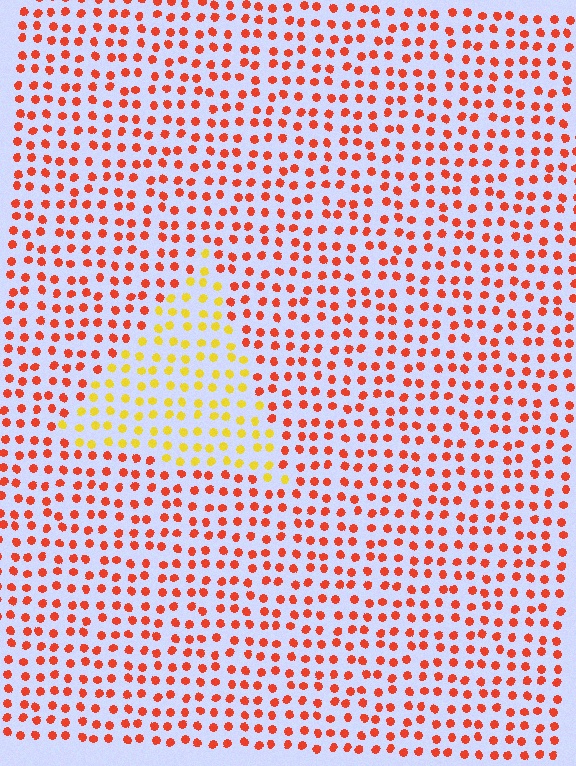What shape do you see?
I see a triangle.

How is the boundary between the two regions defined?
The boundary is defined purely by a slight shift in hue (about 47 degrees). Spacing, size, and orientation are identical on both sides.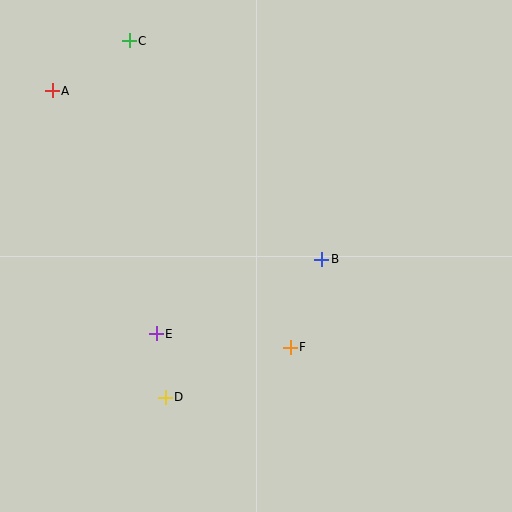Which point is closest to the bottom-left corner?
Point D is closest to the bottom-left corner.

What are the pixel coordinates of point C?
Point C is at (129, 41).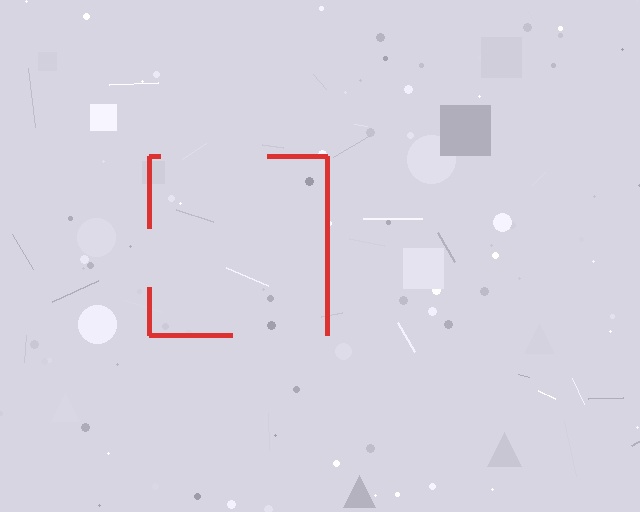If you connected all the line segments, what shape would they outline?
They would outline a square.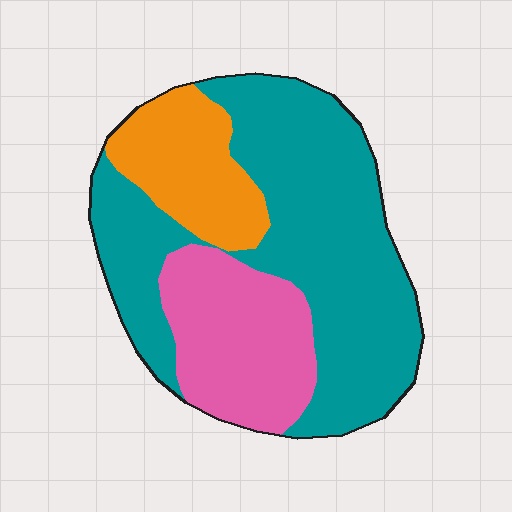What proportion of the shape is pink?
Pink takes up about one quarter (1/4) of the shape.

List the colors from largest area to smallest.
From largest to smallest: teal, pink, orange.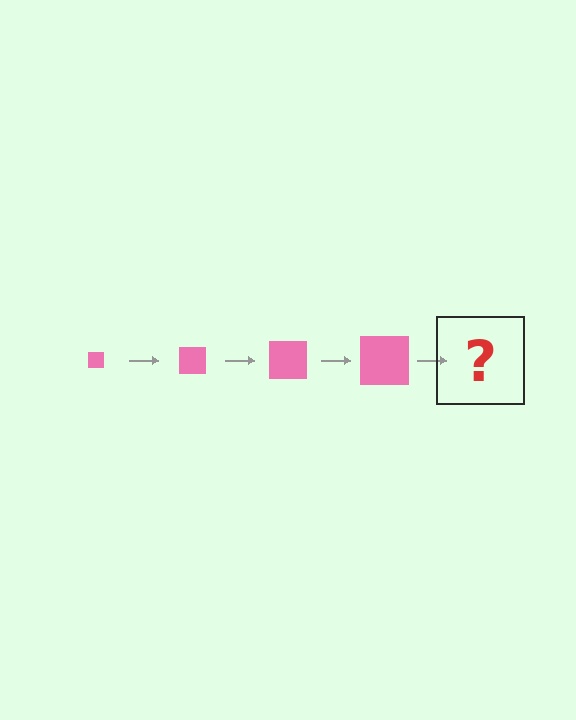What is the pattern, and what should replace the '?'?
The pattern is that the square gets progressively larger each step. The '?' should be a pink square, larger than the previous one.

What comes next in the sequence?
The next element should be a pink square, larger than the previous one.